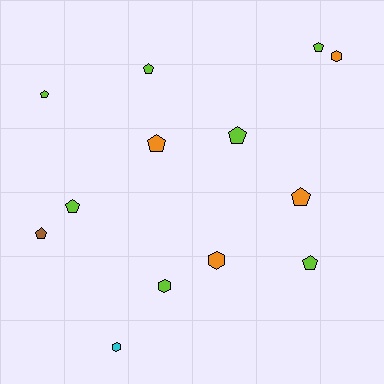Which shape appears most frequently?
Pentagon, with 9 objects.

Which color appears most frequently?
Lime, with 7 objects.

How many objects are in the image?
There are 13 objects.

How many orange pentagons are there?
There are 2 orange pentagons.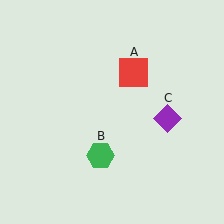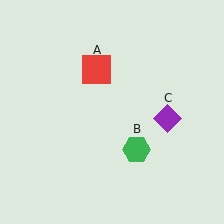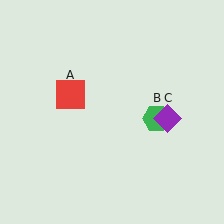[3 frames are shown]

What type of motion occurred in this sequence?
The red square (object A), green hexagon (object B) rotated counterclockwise around the center of the scene.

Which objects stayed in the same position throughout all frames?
Purple diamond (object C) remained stationary.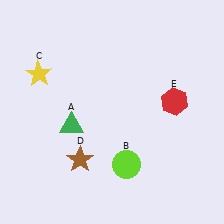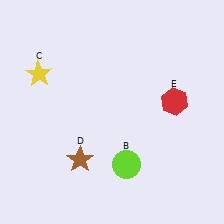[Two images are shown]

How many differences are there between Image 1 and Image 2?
There is 1 difference between the two images.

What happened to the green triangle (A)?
The green triangle (A) was removed in Image 2. It was in the bottom-left area of Image 1.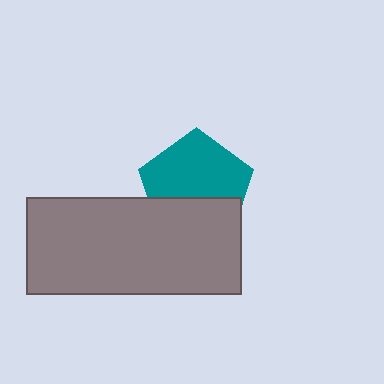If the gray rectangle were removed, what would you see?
You would see the complete teal pentagon.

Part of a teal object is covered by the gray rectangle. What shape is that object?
It is a pentagon.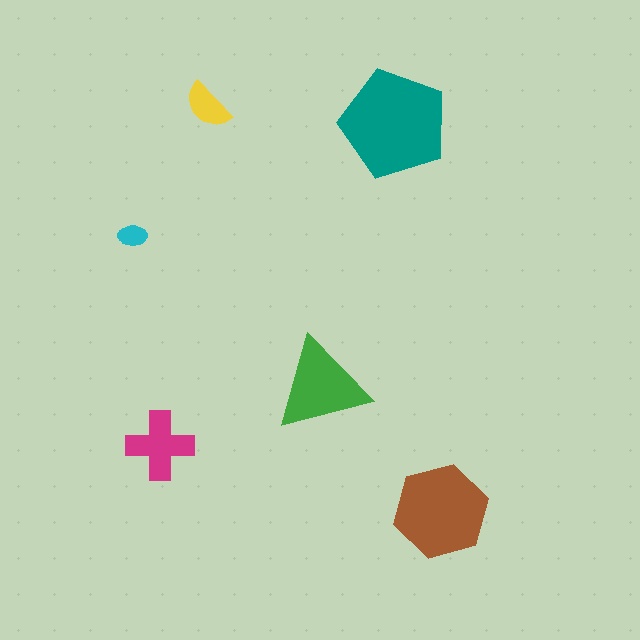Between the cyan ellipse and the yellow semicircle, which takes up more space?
The yellow semicircle.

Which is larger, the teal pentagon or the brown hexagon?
The teal pentagon.